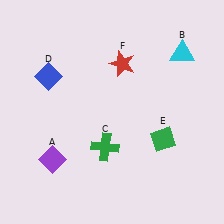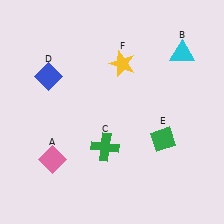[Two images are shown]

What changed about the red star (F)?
In Image 1, F is red. In Image 2, it changed to yellow.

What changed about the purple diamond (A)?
In Image 1, A is purple. In Image 2, it changed to pink.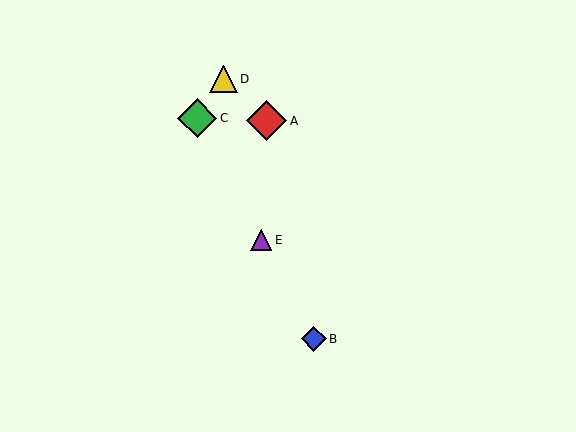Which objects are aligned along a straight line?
Objects B, C, E are aligned along a straight line.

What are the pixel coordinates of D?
Object D is at (224, 79).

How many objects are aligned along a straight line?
3 objects (B, C, E) are aligned along a straight line.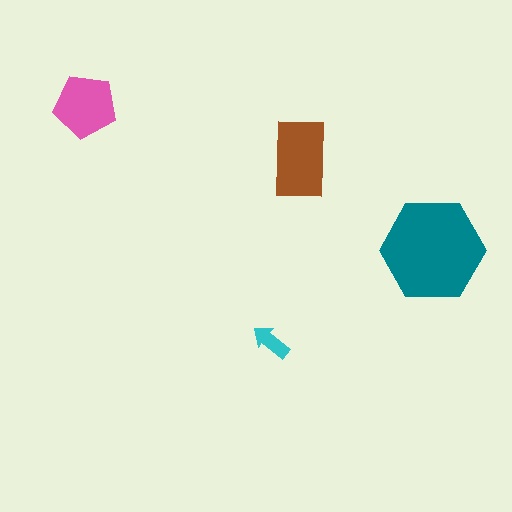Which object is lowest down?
The cyan arrow is bottommost.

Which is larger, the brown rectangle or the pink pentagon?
The brown rectangle.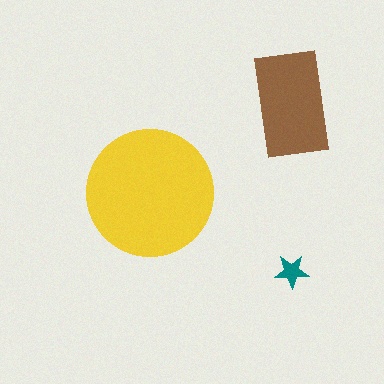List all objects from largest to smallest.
The yellow circle, the brown rectangle, the teal star.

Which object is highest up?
The brown rectangle is topmost.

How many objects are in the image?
There are 3 objects in the image.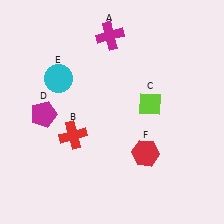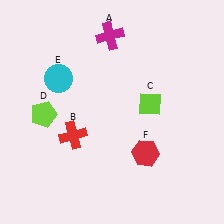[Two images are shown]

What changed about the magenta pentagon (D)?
In Image 1, D is magenta. In Image 2, it changed to lime.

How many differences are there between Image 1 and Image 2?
There is 1 difference between the two images.